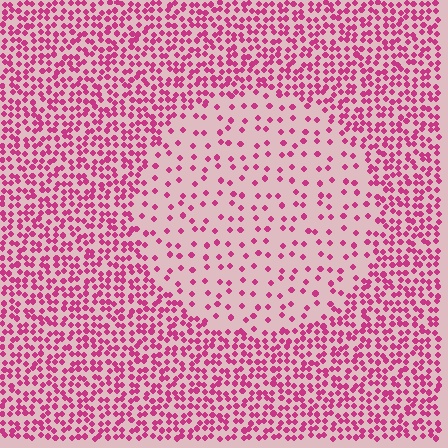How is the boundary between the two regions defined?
The boundary is defined by a change in element density (approximately 2.8x ratio). All elements are the same color, size, and shape.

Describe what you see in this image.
The image contains small magenta elements arranged at two different densities. A circle-shaped region is visible where the elements are less densely packed than the surrounding area.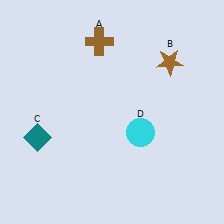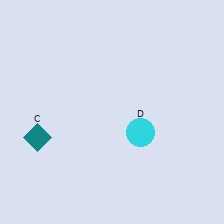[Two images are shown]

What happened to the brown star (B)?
The brown star (B) was removed in Image 2. It was in the top-right area of Image 1.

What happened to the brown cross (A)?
The brown cross (A) was removed in Image 2. It was in the top-left area of Image 1.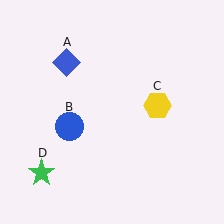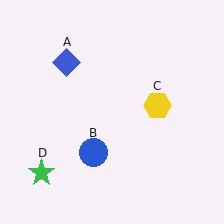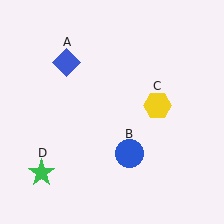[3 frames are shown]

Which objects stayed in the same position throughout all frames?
Blue diamond (object A) and yellow hexagon (object C) and green star (object D) remained stationary.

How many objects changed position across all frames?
1 object changed position: blue circle (object B).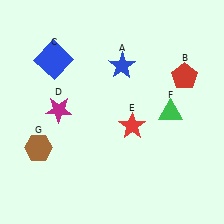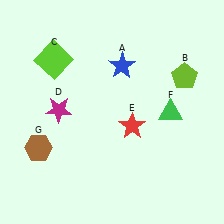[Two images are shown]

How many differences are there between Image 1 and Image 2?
There are 2 differences between the two images.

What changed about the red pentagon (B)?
In Image 1, B is red. In Image 2, it changed to lime.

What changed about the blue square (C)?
In Image 1, C is blue. In Image 2, it changed to lime.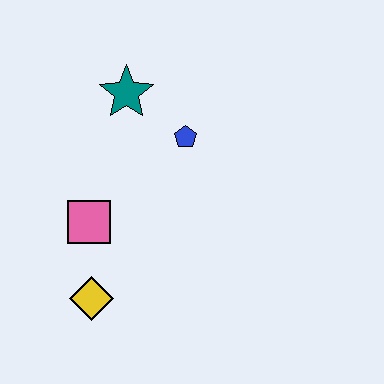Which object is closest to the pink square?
The yellow diamond is closest to the pink square.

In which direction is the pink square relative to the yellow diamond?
The pink square is above the yellow diamond.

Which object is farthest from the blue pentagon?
The yellow diamond is farthest from the blue pentagon.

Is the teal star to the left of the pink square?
No